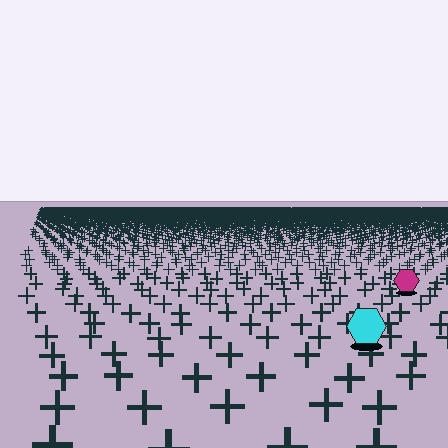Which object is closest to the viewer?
The cyan hexagon is closest. The texture marks near it are larger and more spread out.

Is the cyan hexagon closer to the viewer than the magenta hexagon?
Yes. The cyan hexagon is closer — you can tell from the texture gradient: the ground texture is coarser near it.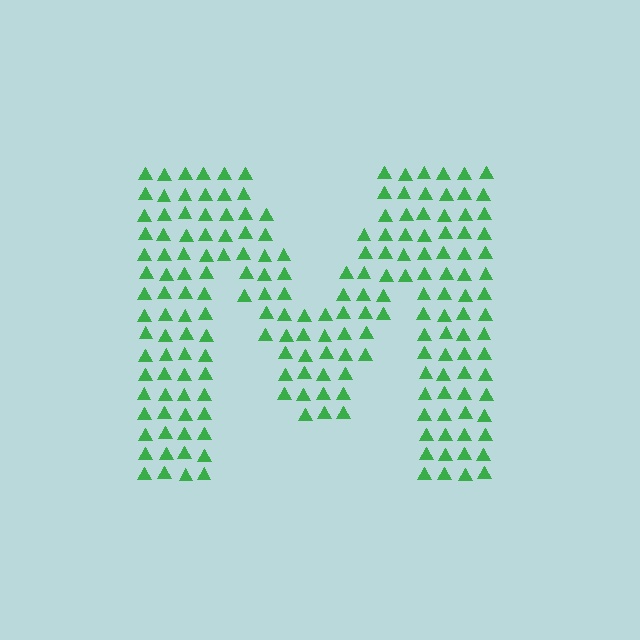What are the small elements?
The small elements are triangles.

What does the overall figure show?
The overall figure shows the letter M.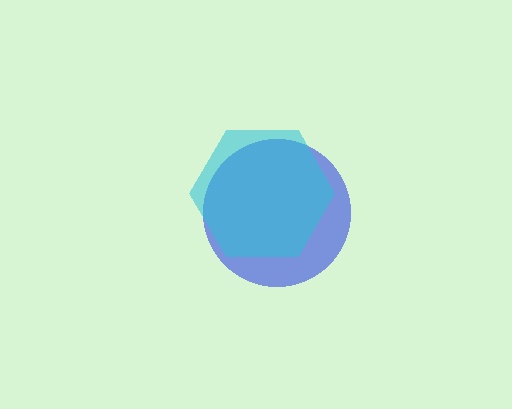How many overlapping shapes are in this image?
There are 2 overlapping shapes in the image.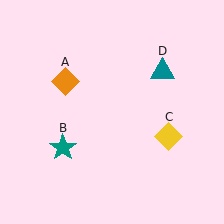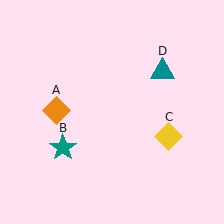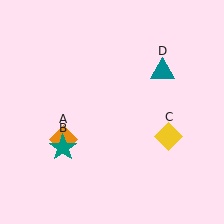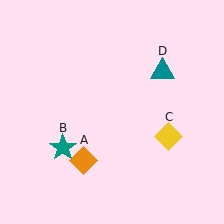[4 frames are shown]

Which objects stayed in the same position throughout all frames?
Teal star (object B) and yellow diamond (object C) and teal triangle (object D) remained stationary.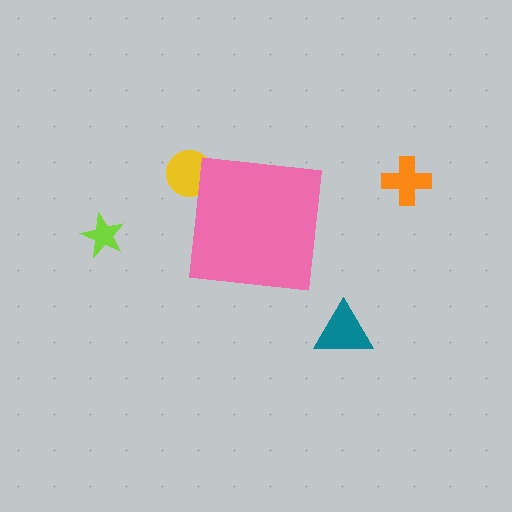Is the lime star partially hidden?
No, the lime star is fully visible.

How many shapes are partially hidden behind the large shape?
1 shape is partially hidden.